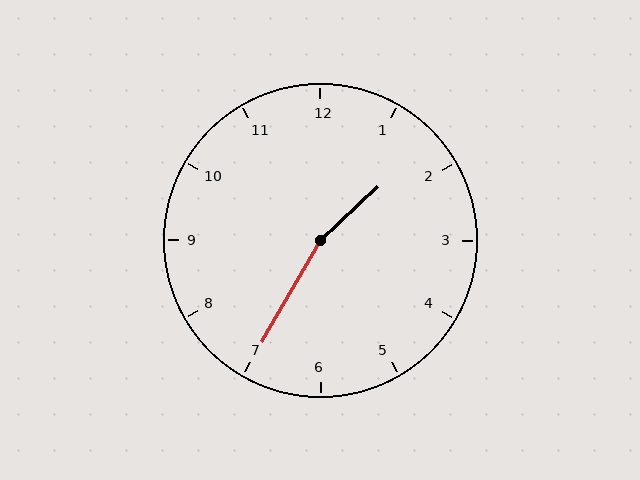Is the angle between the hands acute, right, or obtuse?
It is obtuse.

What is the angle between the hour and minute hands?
Approximately 162 degrees.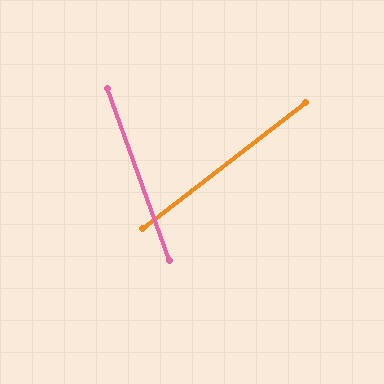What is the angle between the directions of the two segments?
Approximately 72 degrees.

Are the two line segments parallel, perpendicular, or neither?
Neither parallel nor perpendicular — they differ by about 72°.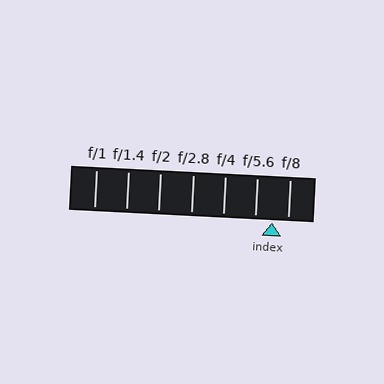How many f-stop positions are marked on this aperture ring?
There are 7 f-stop positions marked.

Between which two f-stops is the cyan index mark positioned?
The index mark is between f/5.6 and f/8.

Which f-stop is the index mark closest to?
The index mark is closest to f/8.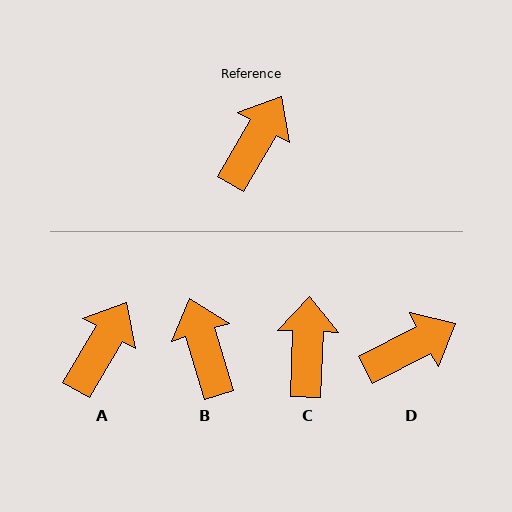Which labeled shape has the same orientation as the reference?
A.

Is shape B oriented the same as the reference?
No, it is off by about 47 degrees.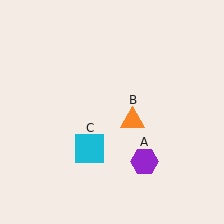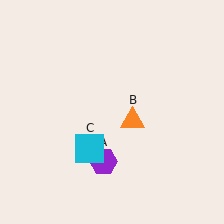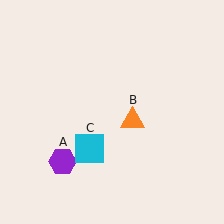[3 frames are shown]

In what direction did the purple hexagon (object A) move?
The purple hexagon (object A) moved left.